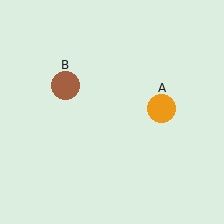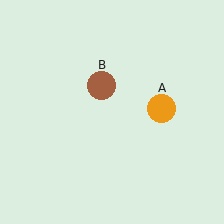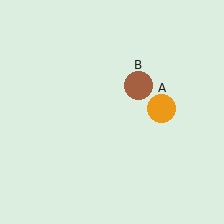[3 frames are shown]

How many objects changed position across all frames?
1 object changed position: brown circle (object B).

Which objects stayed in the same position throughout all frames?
Orange circle (object A) remained stationary.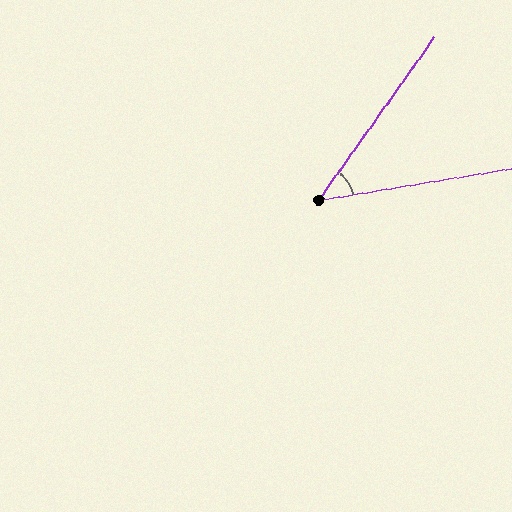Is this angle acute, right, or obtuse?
It is acute.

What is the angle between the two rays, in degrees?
Approximately 45 degrees.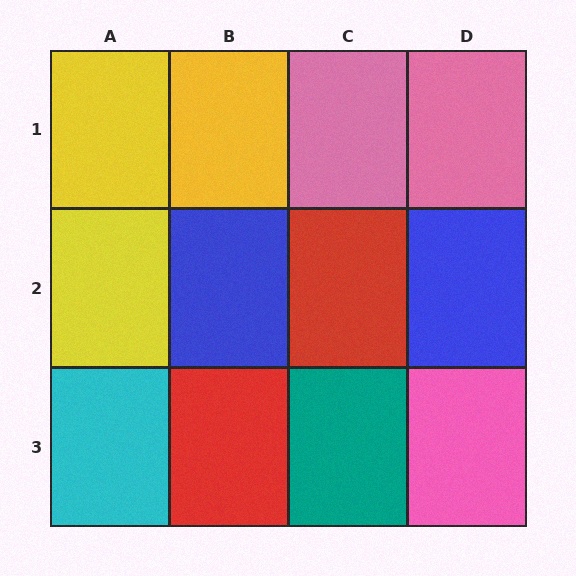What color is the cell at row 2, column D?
Blue.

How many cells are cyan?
1 cell is cyan.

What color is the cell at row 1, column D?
Pink.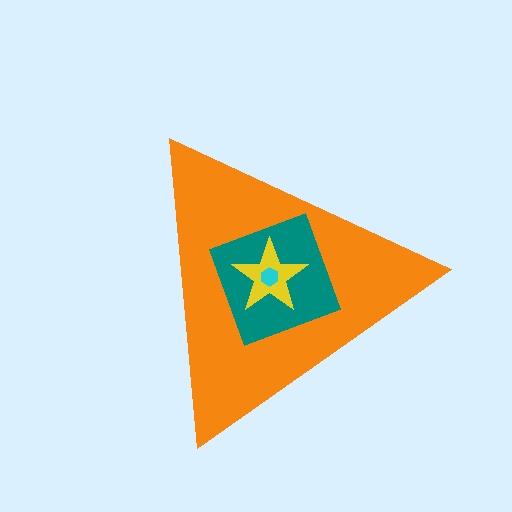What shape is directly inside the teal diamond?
The yellow star.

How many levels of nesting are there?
4.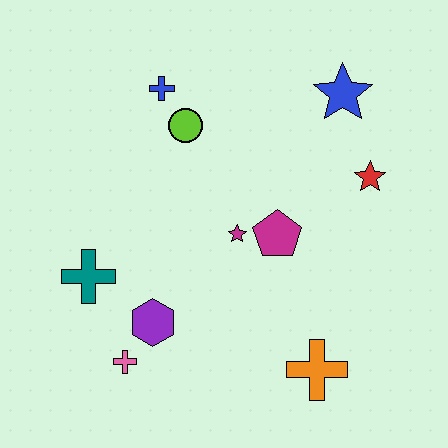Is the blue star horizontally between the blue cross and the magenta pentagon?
No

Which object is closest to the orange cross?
The magenta pentagon is closest to the orange cross.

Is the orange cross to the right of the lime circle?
Yes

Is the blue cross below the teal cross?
No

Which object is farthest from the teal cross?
The blue star is farthest from the teal cross.